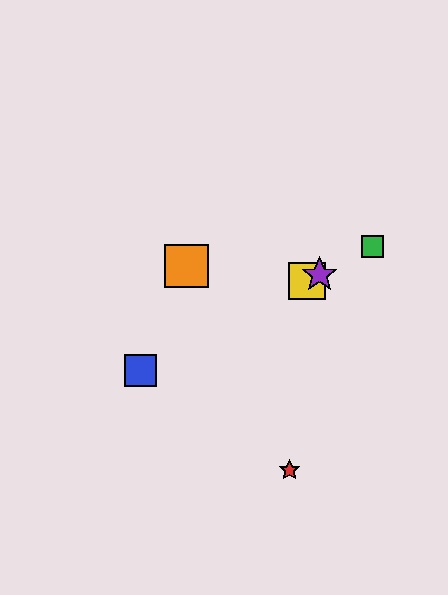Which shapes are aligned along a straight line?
The blue square, the green square, the yellow square, the purple star are aligned along a straight line.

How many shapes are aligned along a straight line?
4 shapes (the blue square, the green square, the yellow square, the purple star) are aligned along a straight line.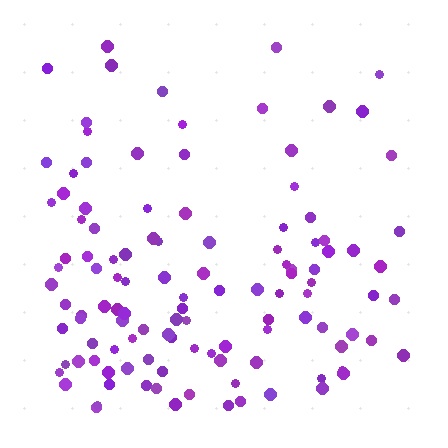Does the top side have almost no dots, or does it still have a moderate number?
Still a moderate number, just noticeably fewer than the bottom.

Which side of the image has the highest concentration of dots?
The bottom.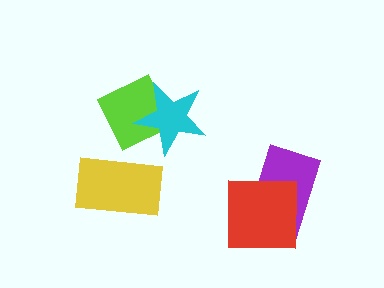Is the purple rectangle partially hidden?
Yes, it is partially covered by another shape.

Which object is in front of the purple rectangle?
The red square is in front of the purple rectangle.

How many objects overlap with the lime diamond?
1 object overlaps with the lime diamond.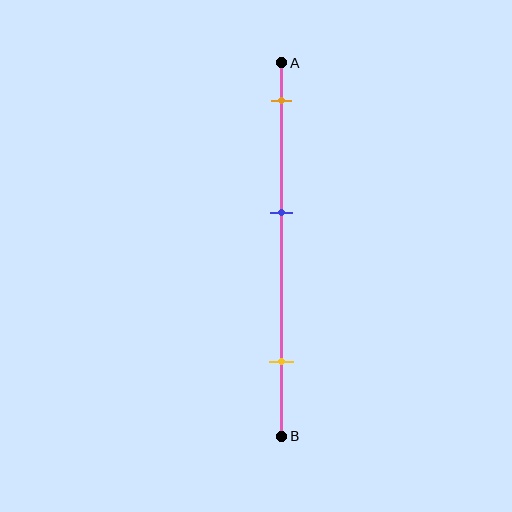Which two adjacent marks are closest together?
The orange and blue marks are the closest adjacent pair.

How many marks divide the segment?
There are 3 marks dividing the segment.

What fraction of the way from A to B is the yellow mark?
The yellow mark is approximately 80% (0.8) of the way from A to B.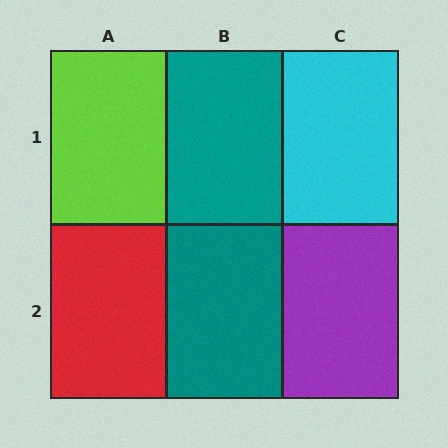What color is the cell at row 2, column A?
Red.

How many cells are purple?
1 cell is purple.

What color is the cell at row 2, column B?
Teal.